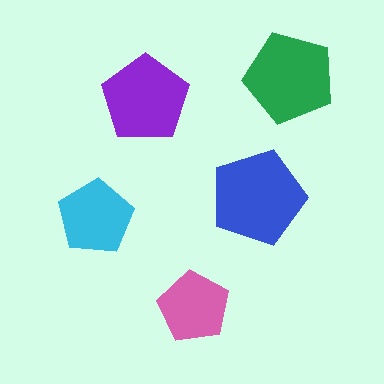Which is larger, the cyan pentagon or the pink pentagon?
The cyan one.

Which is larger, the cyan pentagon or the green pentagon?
The green one.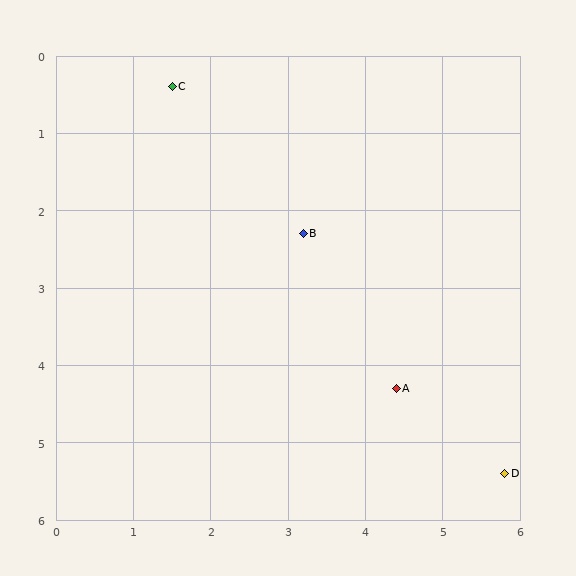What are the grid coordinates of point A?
Point A is at approximately (4.4, 4.3).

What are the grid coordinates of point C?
Point C is at approximately (1.5, 0.4).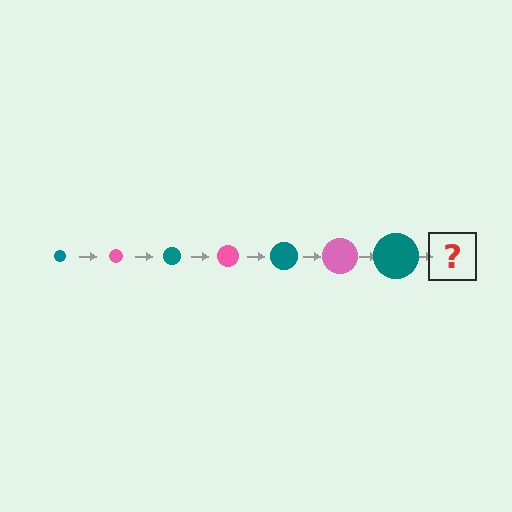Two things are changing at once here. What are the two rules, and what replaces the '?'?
The two rules are that the circle grows larger each step and the color cycles through teal and pink. The '?' should be a pink circle, larger than the previous one.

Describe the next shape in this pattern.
It should be a pink circle, larger than the previous one.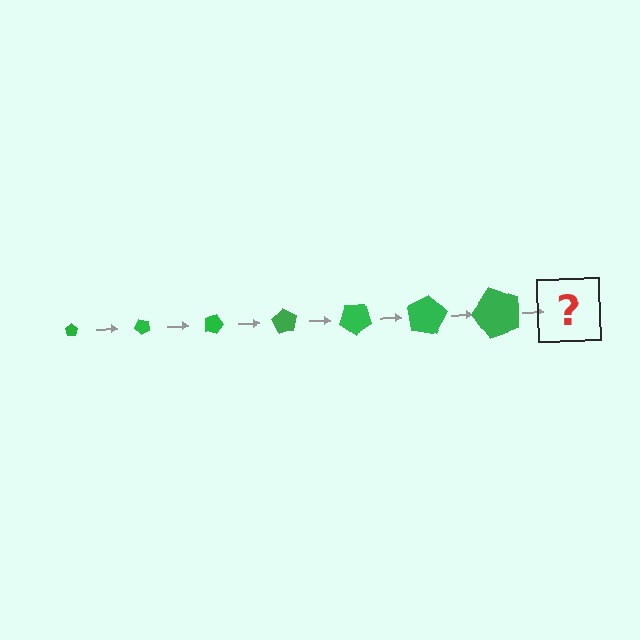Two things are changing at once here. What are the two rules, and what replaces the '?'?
The two rules are that the pentagon grows larger each step and it rotates 45 degrees each step. The '?' should be a pentagon, larger than the previous one and rotated 315 degrees from the start.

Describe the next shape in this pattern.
It should be a pentagon, larger than the previous one and rotated 315 degrees from the start.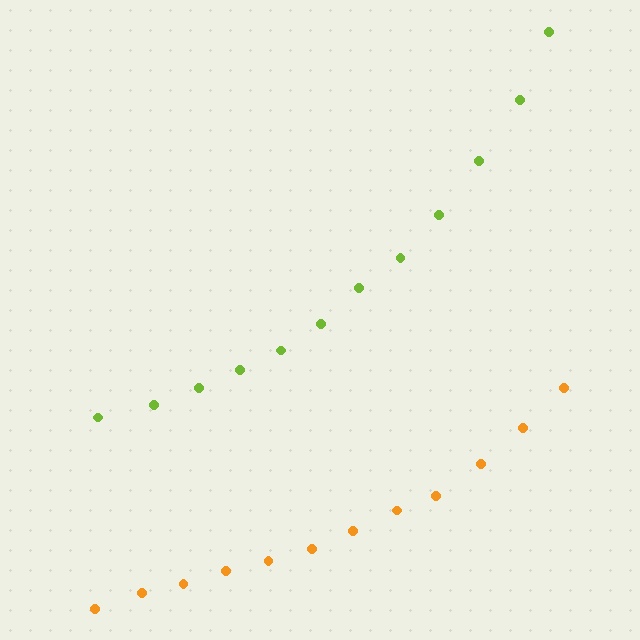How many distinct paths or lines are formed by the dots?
There are 2 distinct paths.